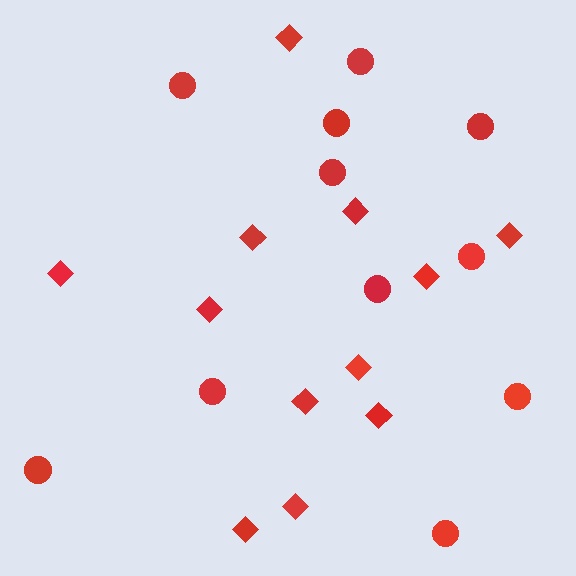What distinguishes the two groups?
There are 2 groups: one group of circles (11) and one group of diamonds (12).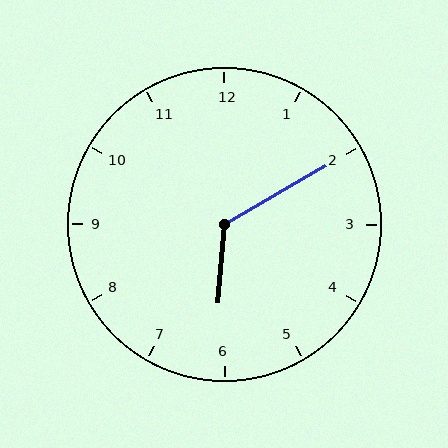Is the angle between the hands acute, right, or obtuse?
It is obtuse.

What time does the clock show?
6:10.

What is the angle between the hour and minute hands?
Approximately 125 degrees.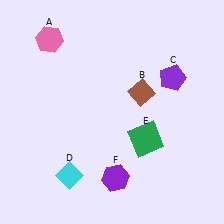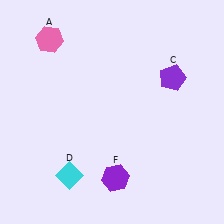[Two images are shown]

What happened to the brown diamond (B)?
The brown diamond (B) was removed in Image 2. It was in the top-right area of Image 1.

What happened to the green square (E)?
The green square (E) was removed in Image 2. It was in the bottom-right area of Image 1.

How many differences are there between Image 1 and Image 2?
There are 2 differences between the two images.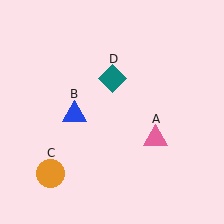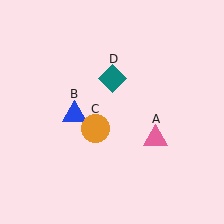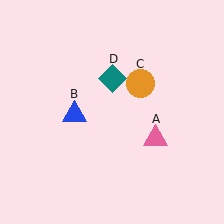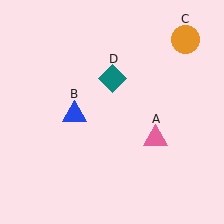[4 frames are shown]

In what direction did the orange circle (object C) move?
The orange circle (object C) moved up and to the right.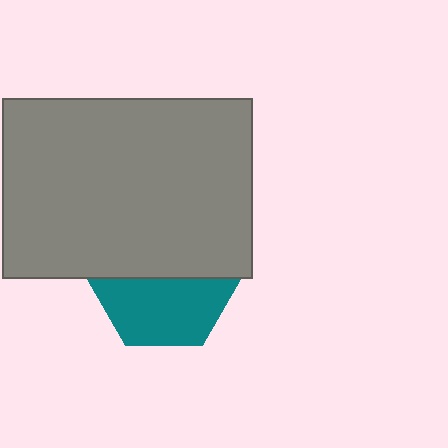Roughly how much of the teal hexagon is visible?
About half of it is visible (roughly 49%).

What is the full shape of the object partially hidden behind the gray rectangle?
The partially hidden object is a teal hexagon.